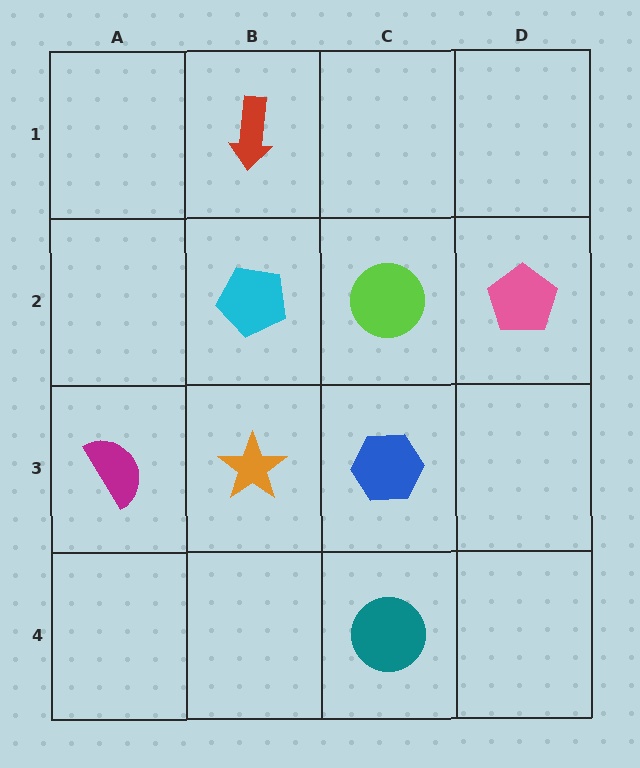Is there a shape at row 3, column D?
No, that cell is empty.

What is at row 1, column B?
A red arrow.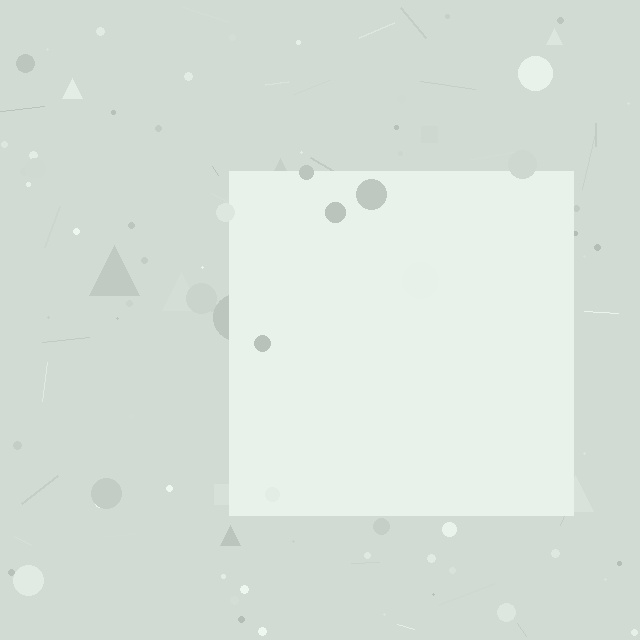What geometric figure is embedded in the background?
A square is embedded in the background.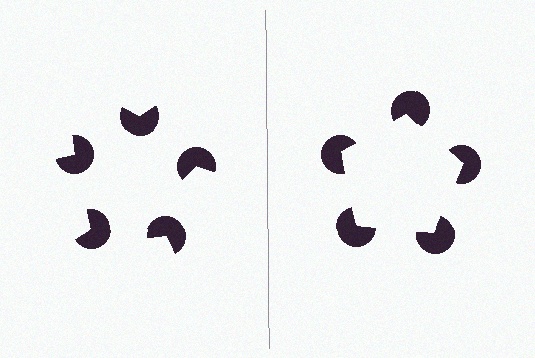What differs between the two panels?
The pac-man discs are positioned identically on both sides; only the wedge orientations differ. On the right they align to a pentagon; on the left they are misaligned.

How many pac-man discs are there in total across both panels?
10 — 5 on each side.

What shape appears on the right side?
An illusory pentagon.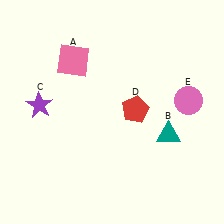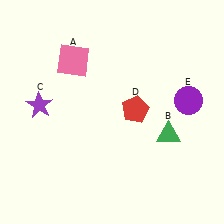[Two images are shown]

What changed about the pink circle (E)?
In Image 1, E is pink. In Image 2, it changed to purple.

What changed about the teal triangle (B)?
In Image 1, B is teal. In Image 2, it changed to green.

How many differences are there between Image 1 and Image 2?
There are 2 differences between the two images.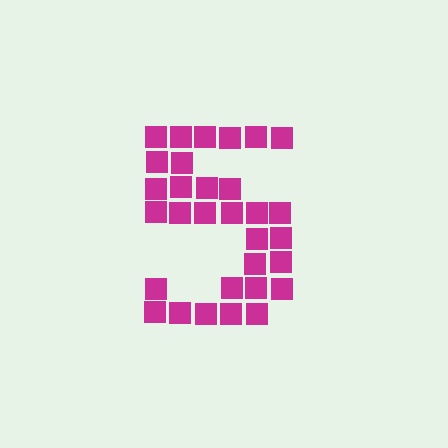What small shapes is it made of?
It is made of small squares.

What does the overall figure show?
The overall figure shows the digit 5.